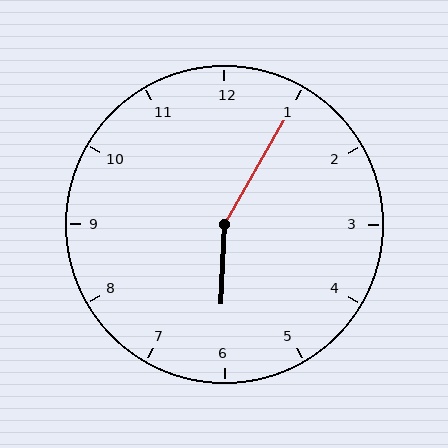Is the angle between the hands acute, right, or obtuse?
It is obtuse.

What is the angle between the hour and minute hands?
Approximately 152 degrees.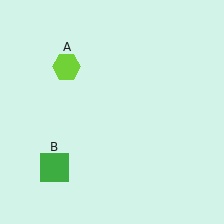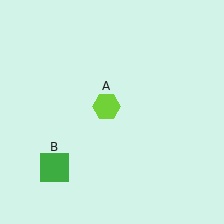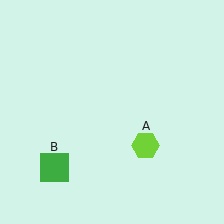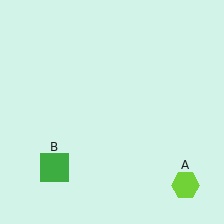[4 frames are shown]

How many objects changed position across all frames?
1 object changed position: lime hexagon (object A).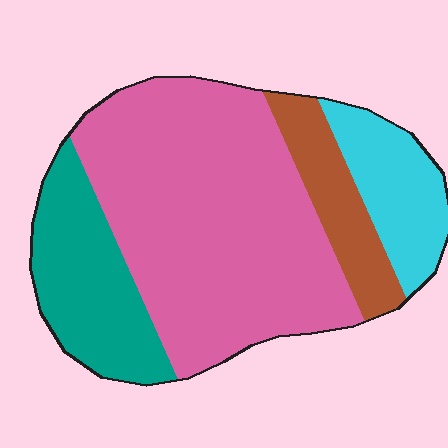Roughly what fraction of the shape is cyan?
Cyan covers about 15% of the shape.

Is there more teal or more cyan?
Teal.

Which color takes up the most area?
Pink, at roughly 55%.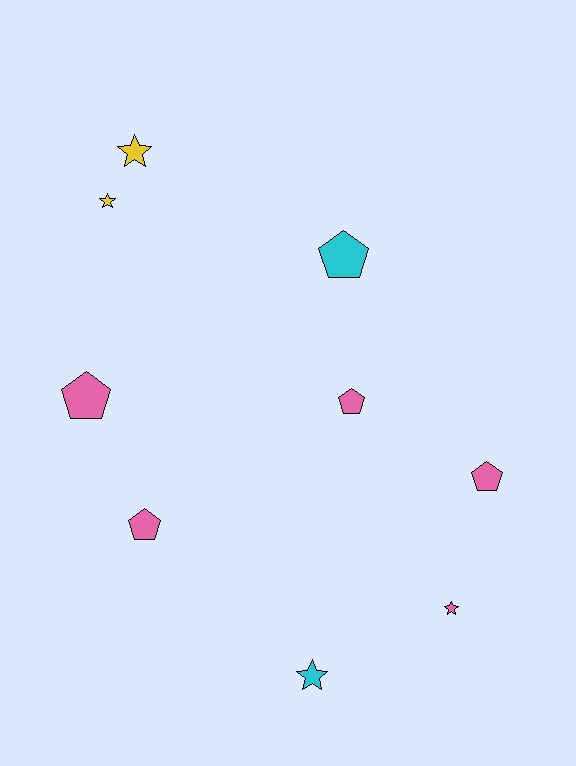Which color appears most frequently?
Pink, with 5 objects.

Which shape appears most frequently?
Pentagon, with 5 objects.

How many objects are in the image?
There are 9 objects.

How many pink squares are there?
There are no pink squares.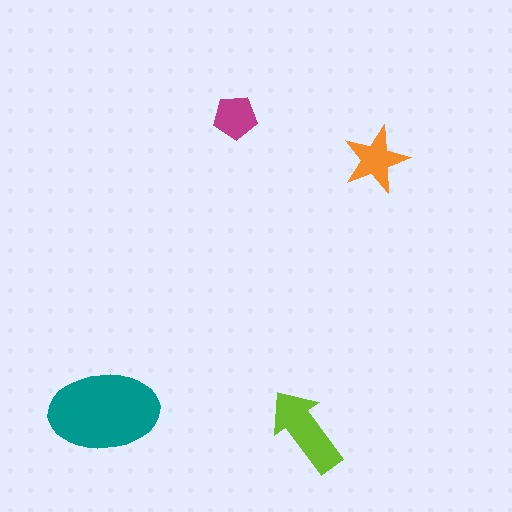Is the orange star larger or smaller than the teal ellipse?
Smaller.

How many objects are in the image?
There are 4 objects in the image.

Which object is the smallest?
The magenta pentagon.